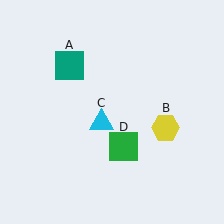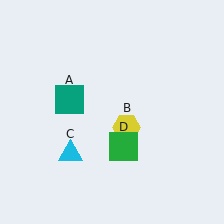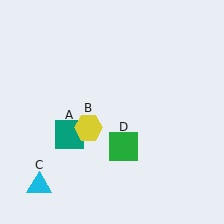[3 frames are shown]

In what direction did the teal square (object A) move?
The teal square (object A) moved down.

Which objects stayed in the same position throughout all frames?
Green square (object D) remained stationary.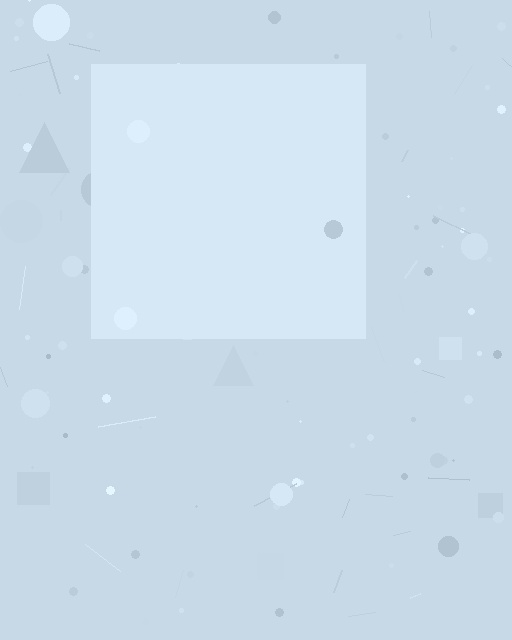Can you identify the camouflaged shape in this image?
The camouflaged shape is a square.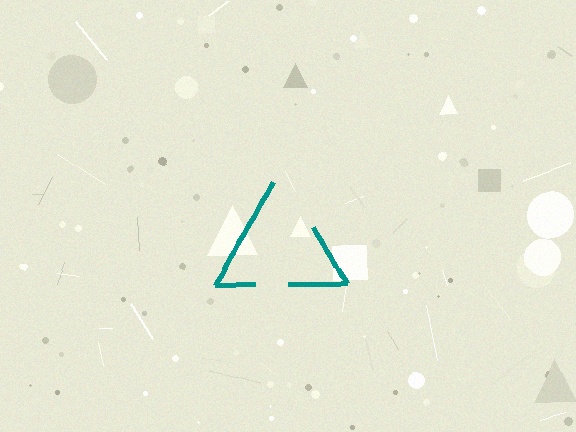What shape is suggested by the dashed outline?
The dashed outline suggests a triangle.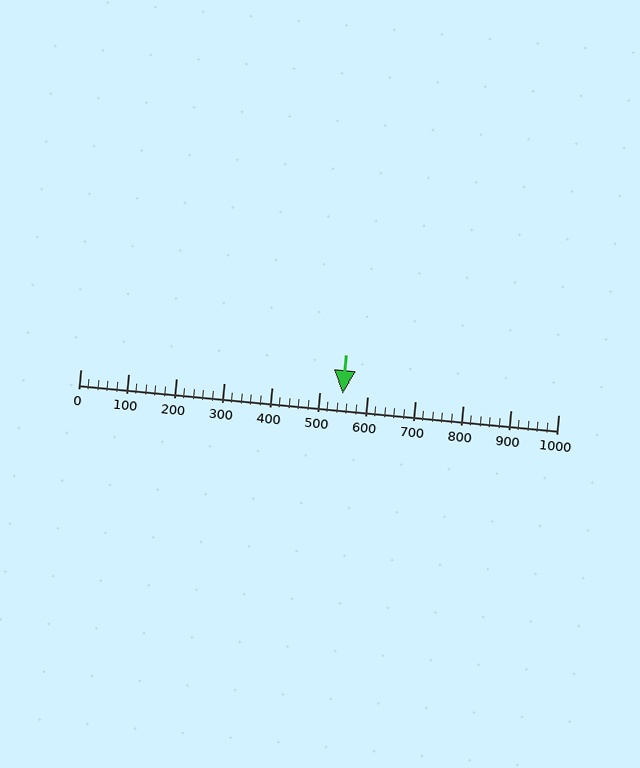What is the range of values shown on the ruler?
The ruler shows values from 0 to 1000.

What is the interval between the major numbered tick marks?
The major tick marks are spaced 100 units apart.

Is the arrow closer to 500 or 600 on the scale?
The arrow is closer to 500.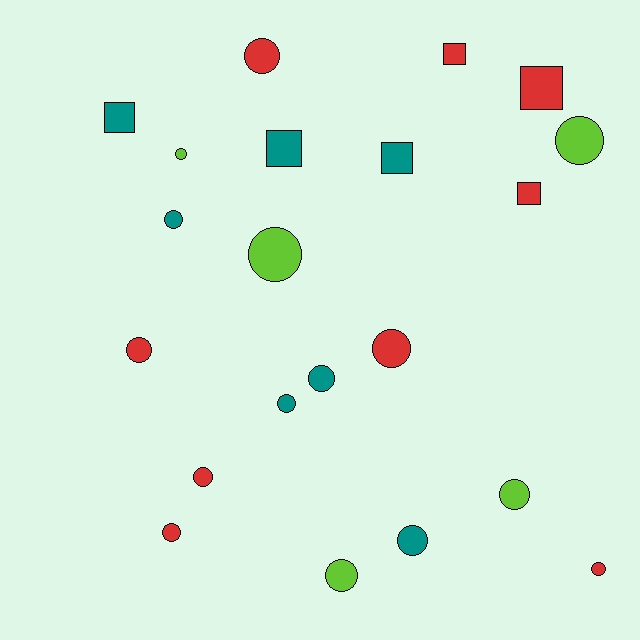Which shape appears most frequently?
Circle, with 15 objects.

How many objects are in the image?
There are 21 objects.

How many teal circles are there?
There are 4 teal circles.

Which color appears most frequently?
Red, with 9 objects.